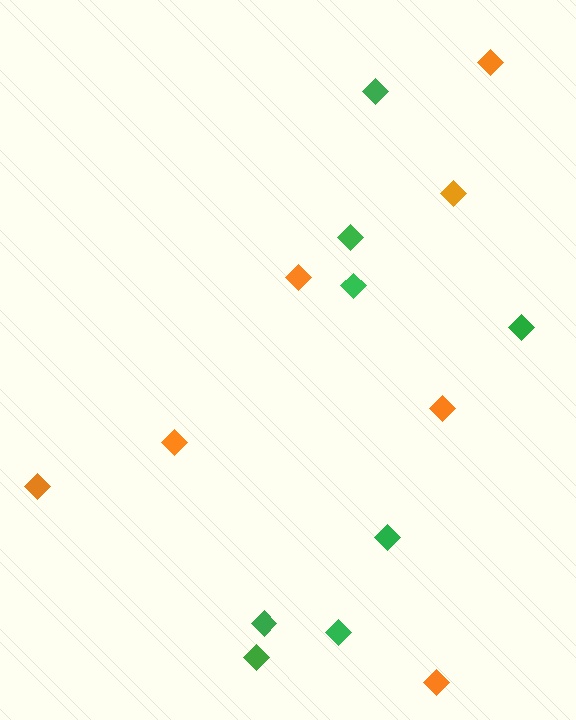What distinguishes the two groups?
There are 2 groups: one group of orange diamonds (7) and one group of green diamonds (8).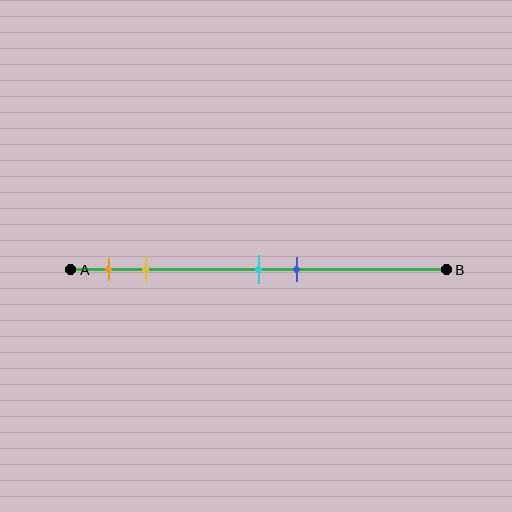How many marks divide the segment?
There are 4 marks dividing the segment.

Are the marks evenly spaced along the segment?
No, the marks are not evenly spaced.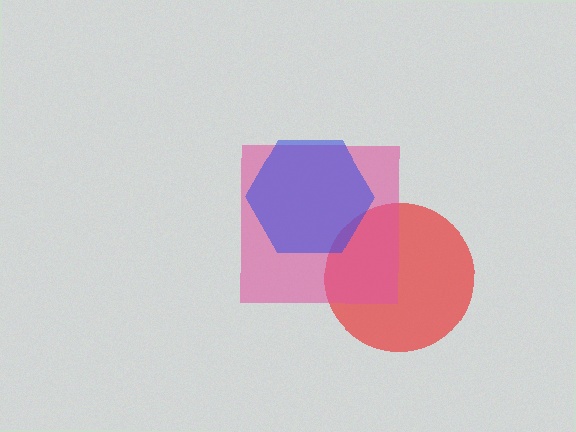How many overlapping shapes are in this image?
There are 3 overlapping shapes in the image.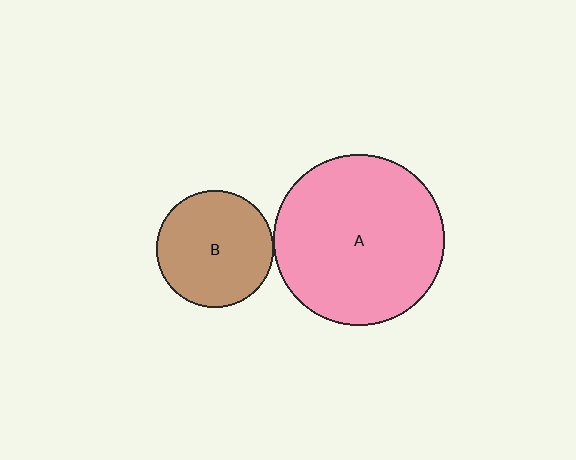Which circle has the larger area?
Circle A (pink).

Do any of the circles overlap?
No, none of the circles overlap.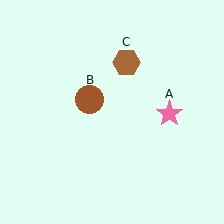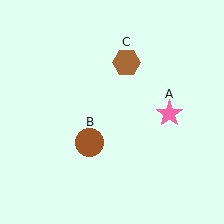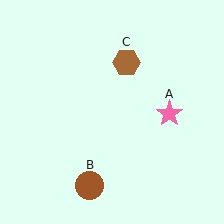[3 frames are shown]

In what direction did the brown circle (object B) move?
The brown circle (object B) moved down.